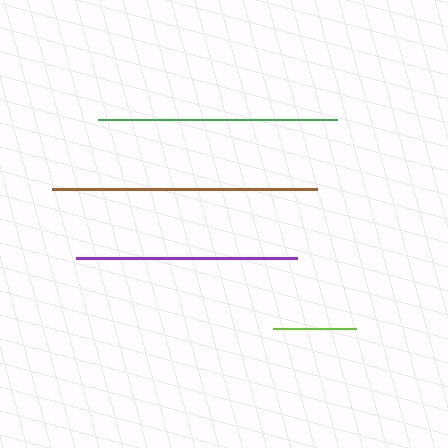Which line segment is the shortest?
The lime line is the shortest at approximately 83 pixels.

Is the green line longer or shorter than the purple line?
The green line is longer than the purple line.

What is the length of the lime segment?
The lime segment is approximately 83 pixels long.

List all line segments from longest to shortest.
From longest to shortest: brown, green, purple, lime.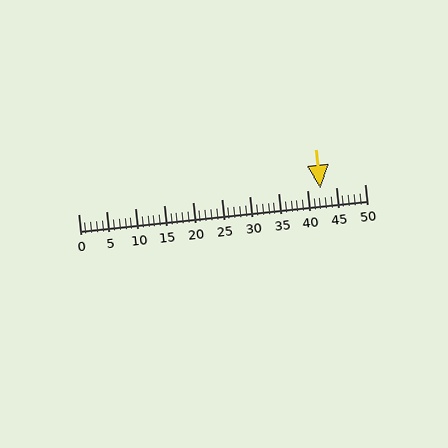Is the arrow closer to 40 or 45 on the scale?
The arrow is closer to 40.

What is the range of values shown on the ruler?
The ruler shows values from 0 to 50.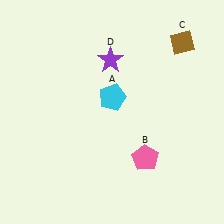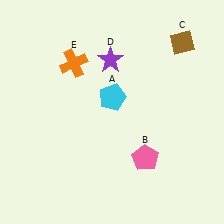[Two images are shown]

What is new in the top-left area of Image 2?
An orange cross (E) was added in the top-left area of Image 2.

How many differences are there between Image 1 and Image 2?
There is 1 difference between the two images.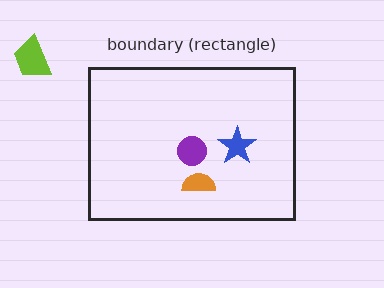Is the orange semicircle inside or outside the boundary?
Inside.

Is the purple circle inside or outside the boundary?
Inside.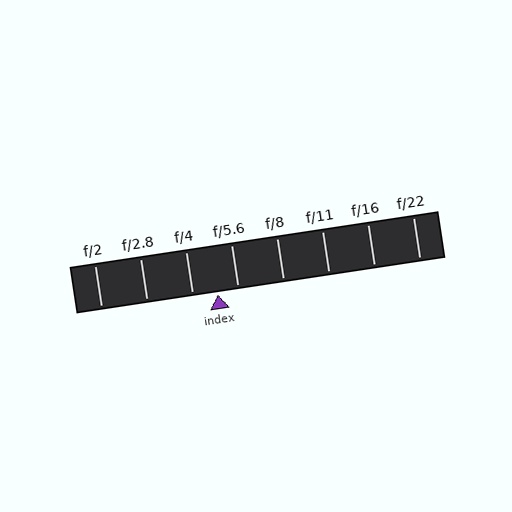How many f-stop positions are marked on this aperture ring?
There are 8 f-stop positions marked.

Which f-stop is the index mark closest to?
The index mark is closest to f/5.6.